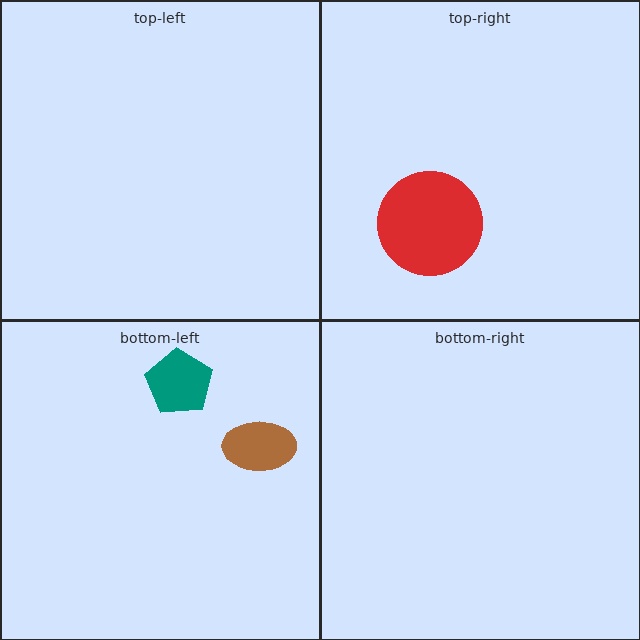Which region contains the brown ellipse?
The bottom-left region.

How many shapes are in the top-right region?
1.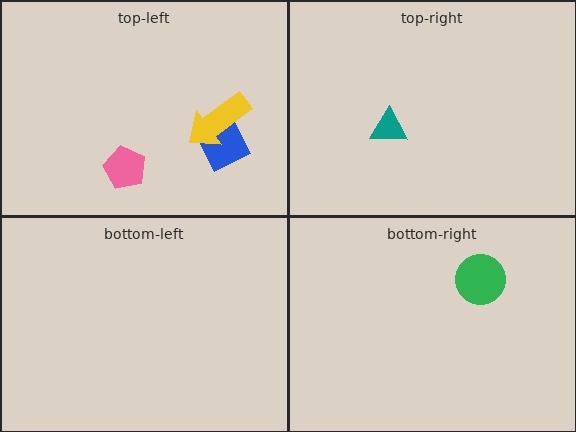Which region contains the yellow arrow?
The top-left region.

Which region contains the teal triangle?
The top-right region.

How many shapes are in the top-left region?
3.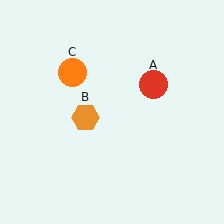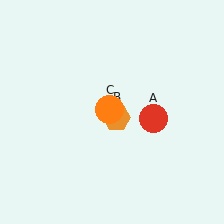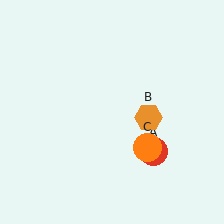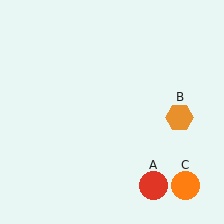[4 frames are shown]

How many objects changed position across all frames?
3 objects changed position: red circle (object A), orange hexagon (object B), orange circle (object C).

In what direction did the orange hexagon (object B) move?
The orange hexagon (object B) moved right.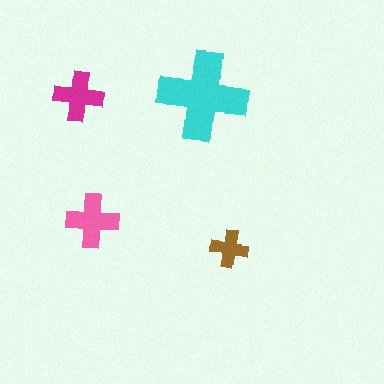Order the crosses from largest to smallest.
the cyan one, the pink one, the magenta one, the brown one.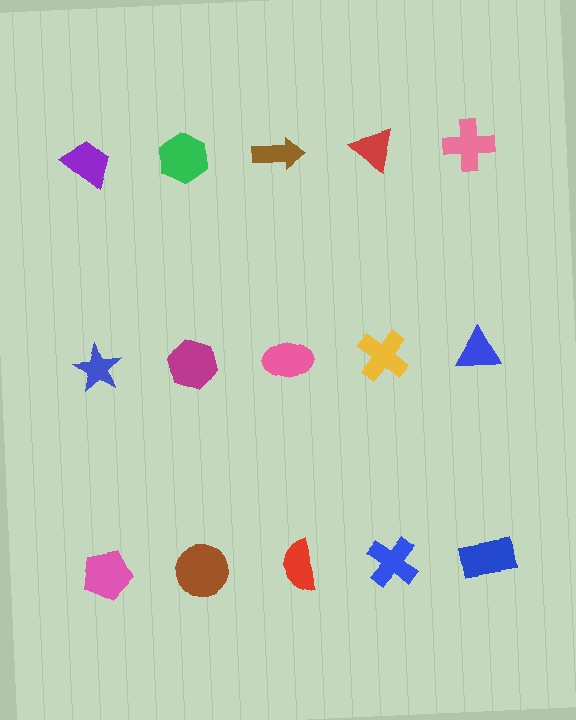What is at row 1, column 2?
A green hexagon.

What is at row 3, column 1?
A pink pentagon.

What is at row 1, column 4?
A red triangle.